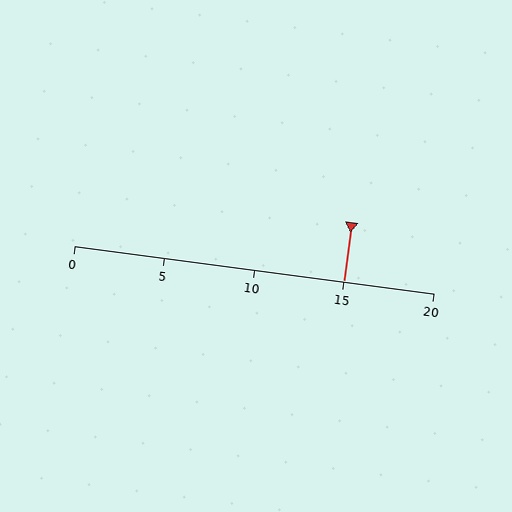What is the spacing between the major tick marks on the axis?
The major ticks are spaced 5 apart.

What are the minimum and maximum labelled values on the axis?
The axis runs from 0 to 20.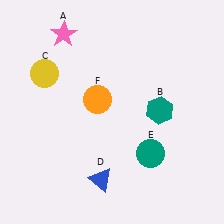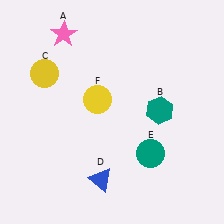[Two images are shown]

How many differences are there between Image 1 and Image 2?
There is 1 difference between the two images.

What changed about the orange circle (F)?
In Image 1, F is orange. In Image 2, it changed to yellow.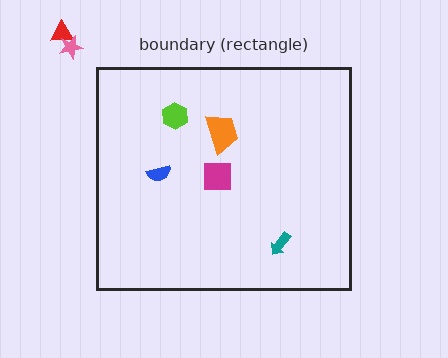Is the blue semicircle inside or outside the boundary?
Inside.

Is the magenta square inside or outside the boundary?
Inside.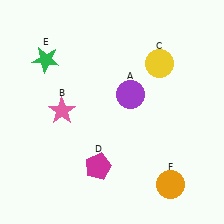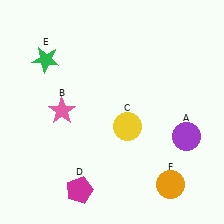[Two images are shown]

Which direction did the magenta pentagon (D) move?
The magenta pentagon (D) moved down.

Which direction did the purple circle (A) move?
The purple circle (A) moved right.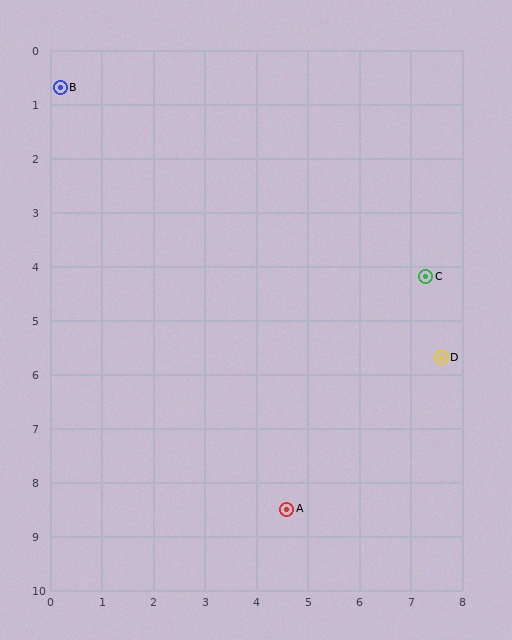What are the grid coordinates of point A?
Point A is at approximately (4.6, 8.5).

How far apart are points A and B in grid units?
Points A and B are about 9.0 grid units apart.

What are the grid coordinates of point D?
Point D is at approximately (7.6, 5.7).